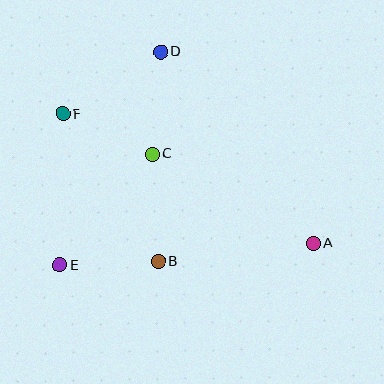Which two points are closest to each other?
Points C and F are closest to each other.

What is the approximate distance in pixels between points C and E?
The distance between C and E is approximately 145 pixels.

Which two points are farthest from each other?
Points A and F are farthest from each other.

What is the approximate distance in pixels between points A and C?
The distance between A and C is approximately 184 pixels.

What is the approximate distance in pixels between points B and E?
The distance between B and E is approximately 99 pixels.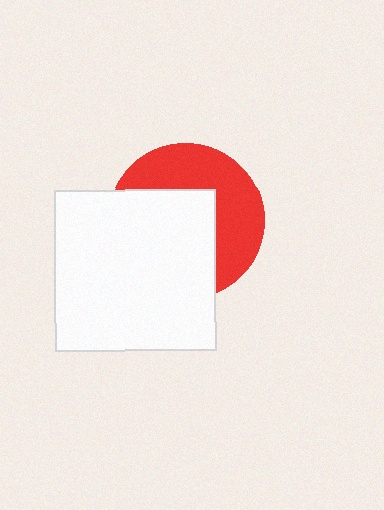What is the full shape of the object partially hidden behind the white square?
The partially hidden object is a red circle.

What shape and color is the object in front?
The object in front is a white square.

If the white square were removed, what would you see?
You would see the complete red circle.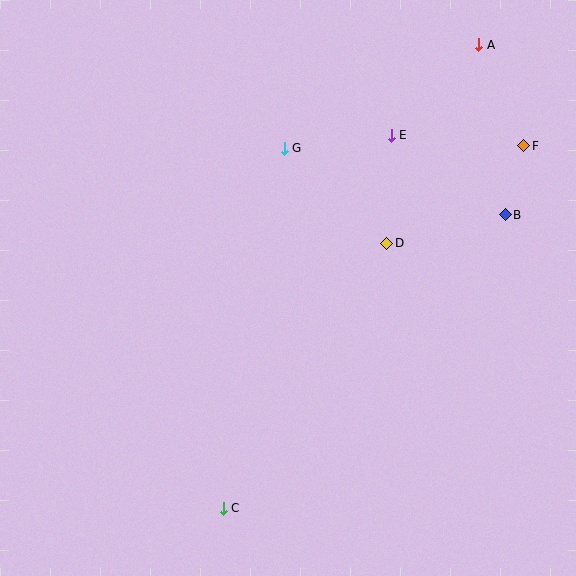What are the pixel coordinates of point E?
Point E is at (391, 135).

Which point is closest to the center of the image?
Point D at (387, 243) is closest to the center.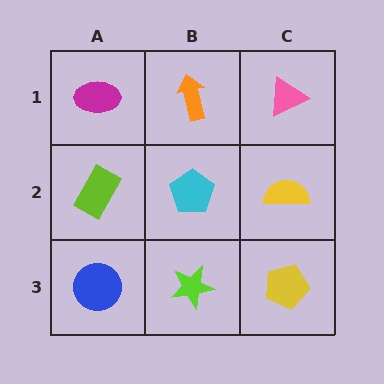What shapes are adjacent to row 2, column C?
A pink triangle (row 1, column C), a yellow pentagon (row 3, column C), a cyan pentagon (row 2, column B).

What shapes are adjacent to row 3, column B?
A cyan pentagon (row 2, column B), a blue circle (row 3, column A), a yellow pentagon (row 3, column C).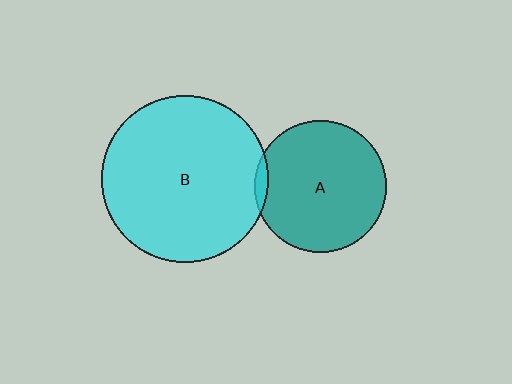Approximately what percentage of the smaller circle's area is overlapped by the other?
Approximately 5%.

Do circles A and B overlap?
Yes.